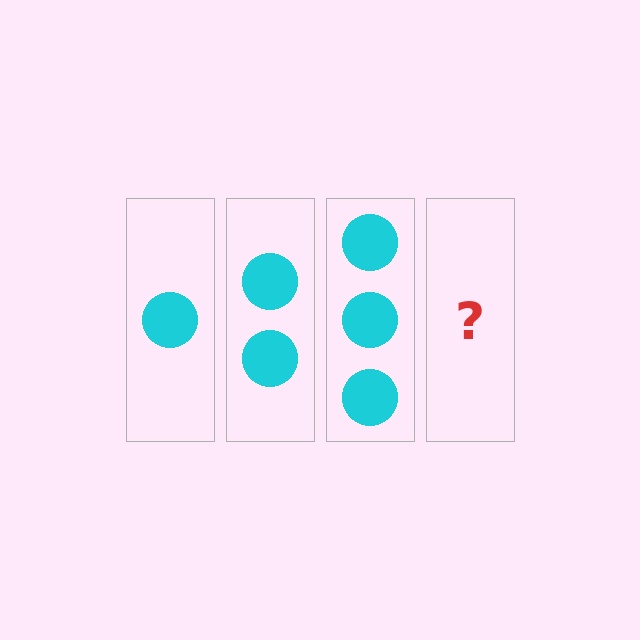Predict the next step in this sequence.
The next step is 4 circles.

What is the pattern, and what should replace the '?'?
The pattern is that each step adds one more circle. The '?' should be 4 circles.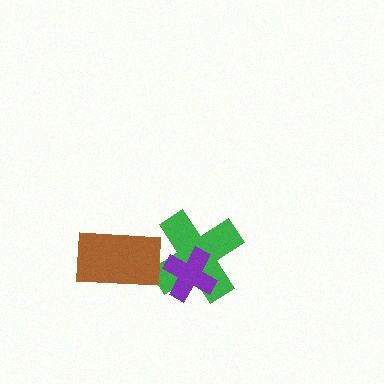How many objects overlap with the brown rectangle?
1 object overlaps with the brown rectangle.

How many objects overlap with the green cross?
2 objects overlap with the green cross.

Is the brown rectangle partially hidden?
No, no other shape covers it.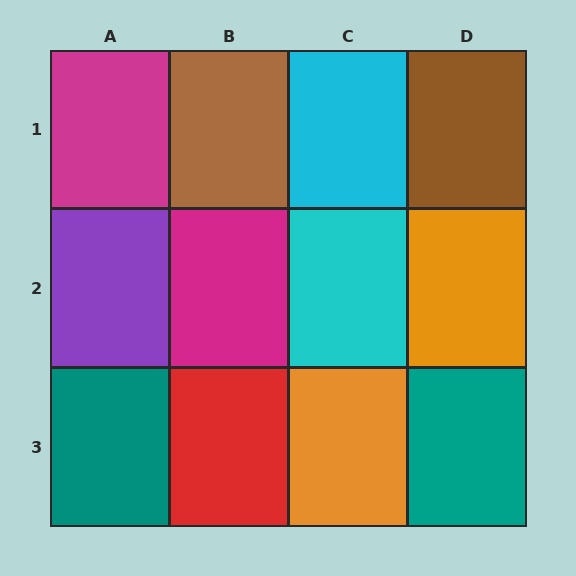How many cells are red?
1 cell is red.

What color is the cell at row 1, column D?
Brown.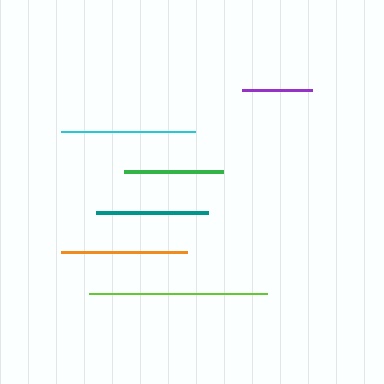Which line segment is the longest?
The lime line is the longest at approximately 178 pixels.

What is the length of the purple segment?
The purple segment is approximately 70 pixels long.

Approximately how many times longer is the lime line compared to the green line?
The lime line is approximately 1.8 times the length of the green line.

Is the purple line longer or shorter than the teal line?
The teal line is longer than the purple line.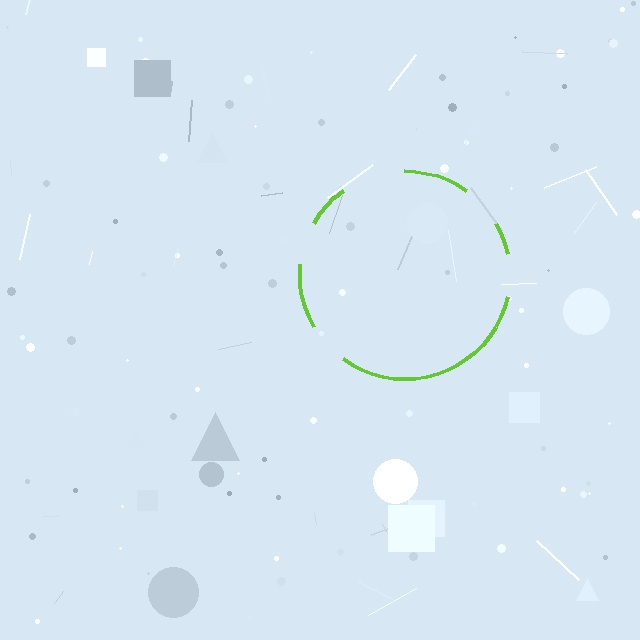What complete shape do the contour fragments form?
The contour fragments form a circle.